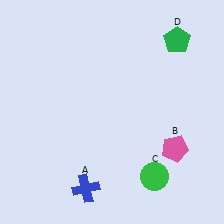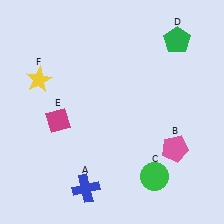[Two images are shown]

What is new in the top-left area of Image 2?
A yellow star (F) was added in the top-left area of Image 2.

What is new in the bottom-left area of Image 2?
A magenta diamond (E) was added in the bottom-left area of Image 2.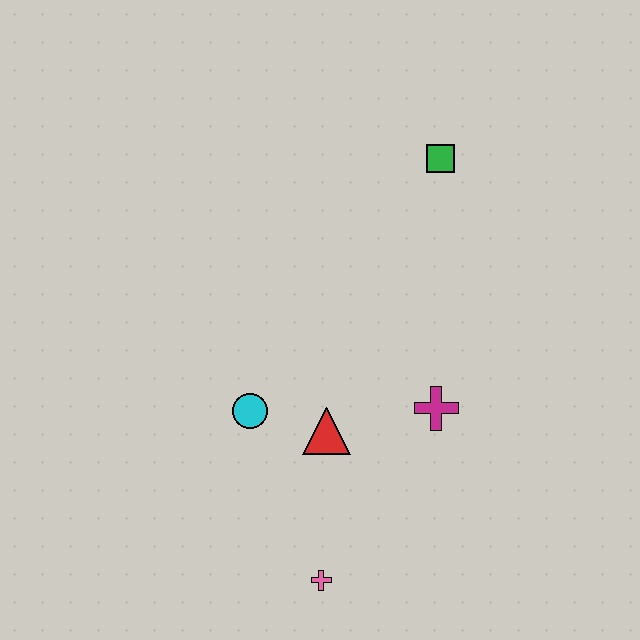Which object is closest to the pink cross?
The red triangle is closest to the pink cross.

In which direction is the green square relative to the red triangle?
The green square is above the red triangle.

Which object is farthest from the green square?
The pink cross is farthest from the green square.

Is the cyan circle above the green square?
No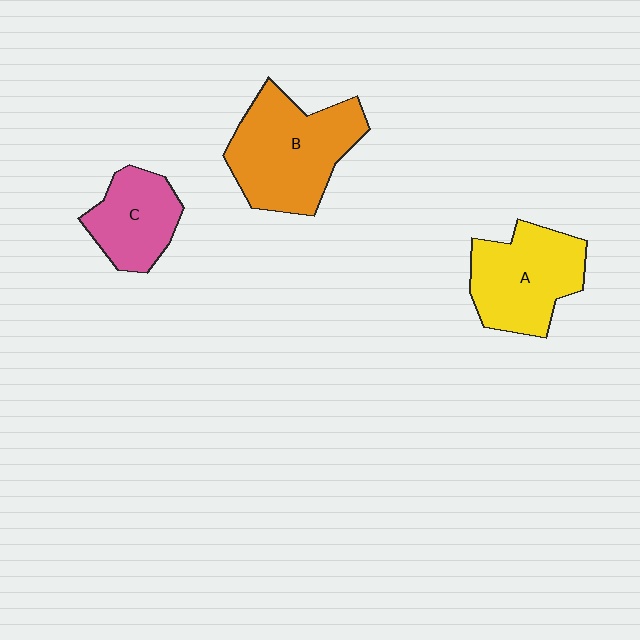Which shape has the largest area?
Shape B (orange).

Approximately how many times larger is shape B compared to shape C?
Approximately 1.7 times.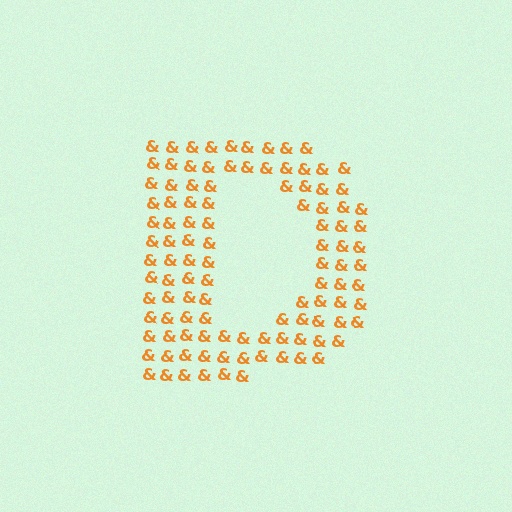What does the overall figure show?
The overall figure shows the letter D.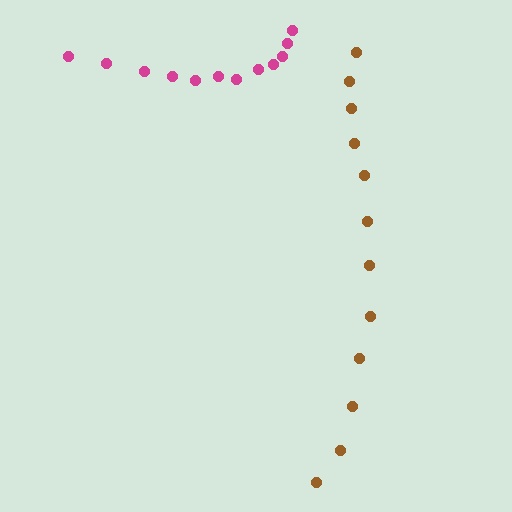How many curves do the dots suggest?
There are 2 distinct paths.